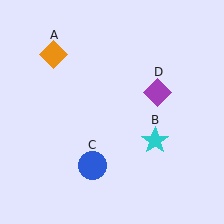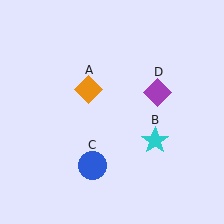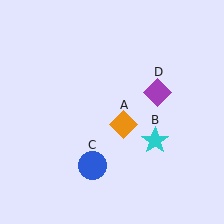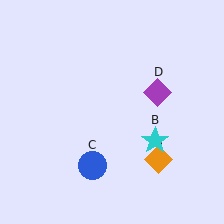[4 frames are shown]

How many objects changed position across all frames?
1 object changed position: orange diamond (object A).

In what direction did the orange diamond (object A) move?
The orange diamond (object A) moved down and to the right.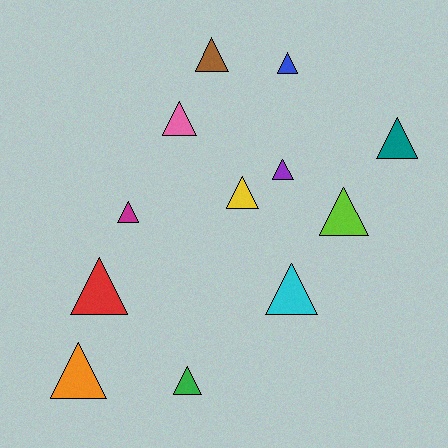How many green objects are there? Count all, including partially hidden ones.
There is 1 green object.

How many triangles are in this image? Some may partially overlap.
There are 12 triangles.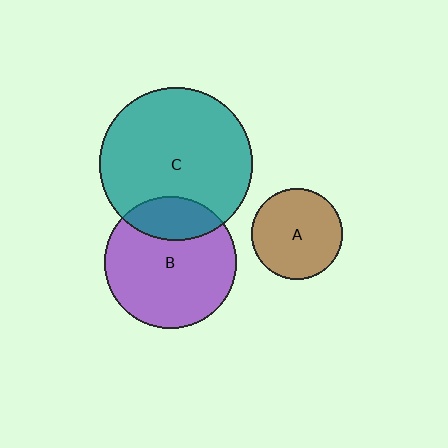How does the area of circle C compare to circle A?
Approximately 2.8 times.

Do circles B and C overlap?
Yes.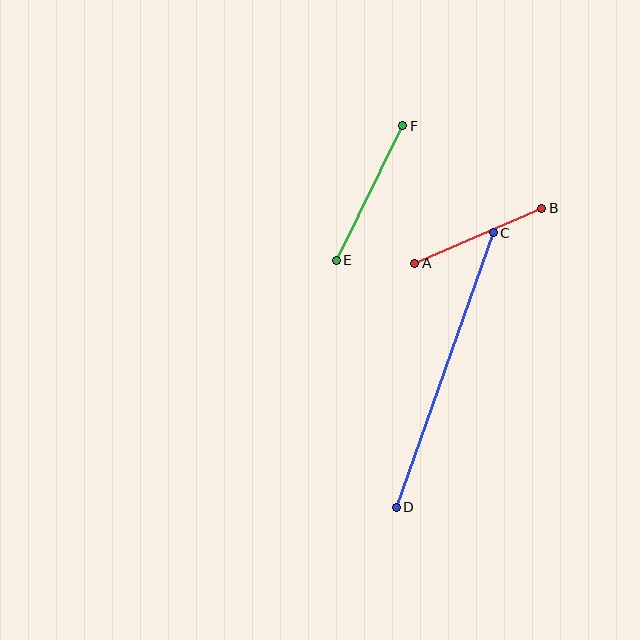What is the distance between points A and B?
The distance is approximately 139 pixels.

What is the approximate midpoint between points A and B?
The midpoint is at approximately (478, 236) pixels.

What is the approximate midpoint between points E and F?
The midpoint is at approximately (369, 193) pixels.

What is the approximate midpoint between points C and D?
The midpoint is at approximately (445, 370) pixels.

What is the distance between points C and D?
The distance is approximately 291 pixels.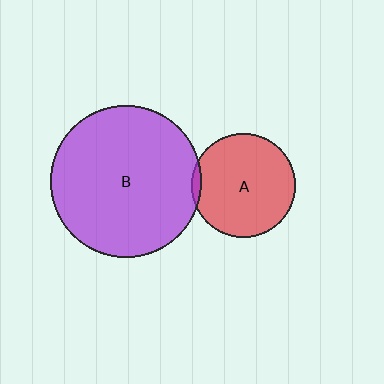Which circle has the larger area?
Circle B (purple).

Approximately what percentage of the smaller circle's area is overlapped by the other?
Approximately 5%.